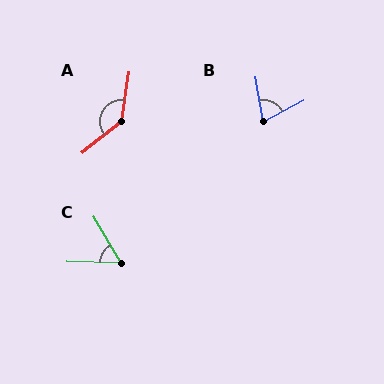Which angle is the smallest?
C, at approximately 57 degrees.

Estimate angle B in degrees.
Approximately 72 degrees.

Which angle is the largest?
A, at approximately 138 degrees.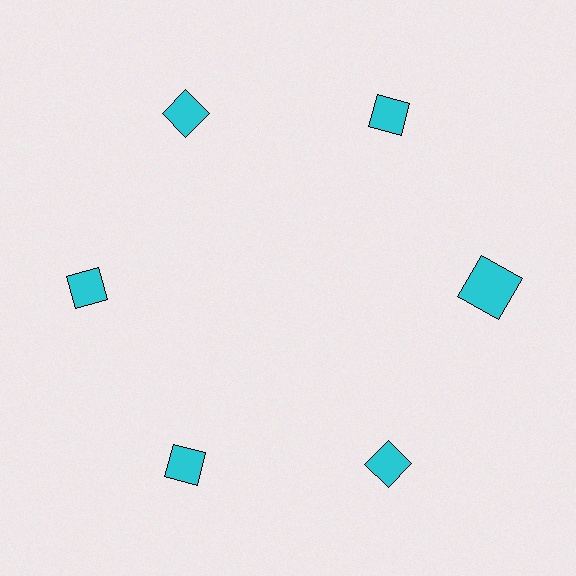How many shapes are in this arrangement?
There are 6 shapes arranged in a ring pattern.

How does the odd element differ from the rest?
It has a different shape: square instead of diamond.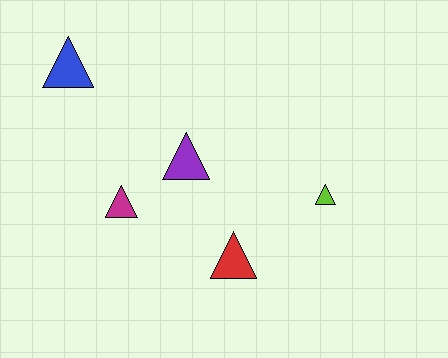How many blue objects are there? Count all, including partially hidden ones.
There is 1 blue object.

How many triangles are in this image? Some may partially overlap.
There are 5 triangles.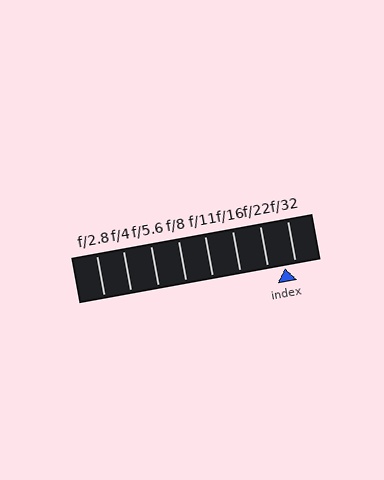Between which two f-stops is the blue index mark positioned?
The index mark is between f/22 and f/32.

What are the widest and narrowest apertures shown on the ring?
The widest aperture shown is f/2.8 and the narrowest is f/32.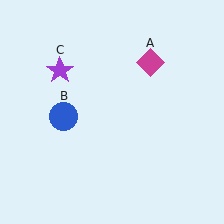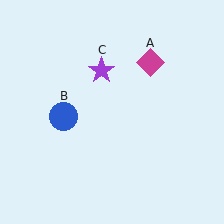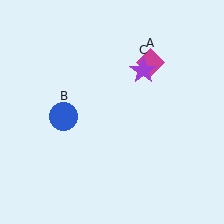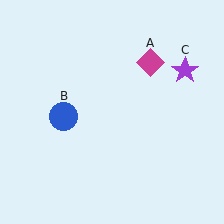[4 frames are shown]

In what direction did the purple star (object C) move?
The purple star (object C) moved right.